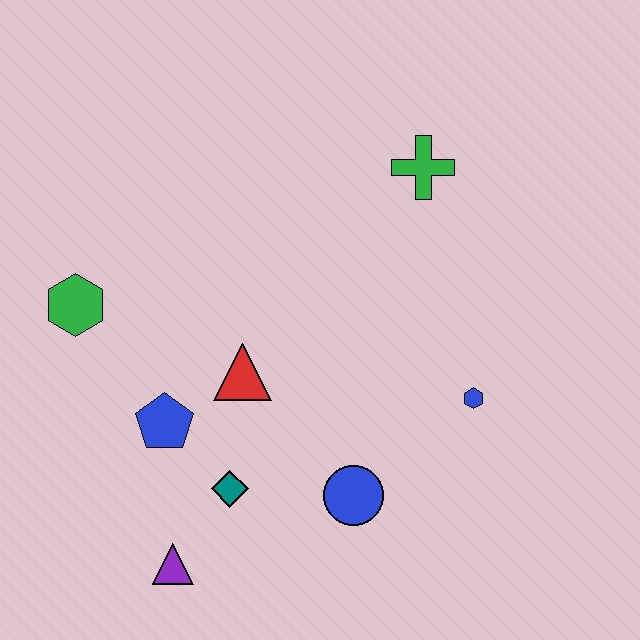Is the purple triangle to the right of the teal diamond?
No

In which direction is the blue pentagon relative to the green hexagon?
The blue pentagon is below the green hexagon.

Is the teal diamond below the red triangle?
Yes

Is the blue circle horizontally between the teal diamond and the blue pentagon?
No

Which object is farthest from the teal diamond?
The green cross is farthest from the teal diamond.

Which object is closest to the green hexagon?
The blue pentagon is closest to the green hexagon.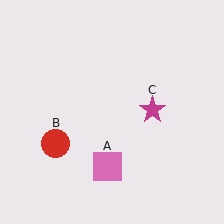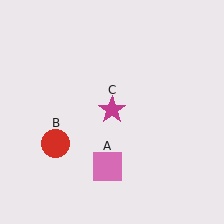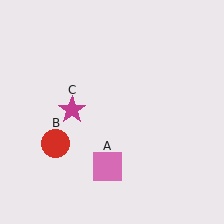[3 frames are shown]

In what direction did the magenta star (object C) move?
The magenta star (object C) moved left.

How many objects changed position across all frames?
1 object changed position: magenta star (object C).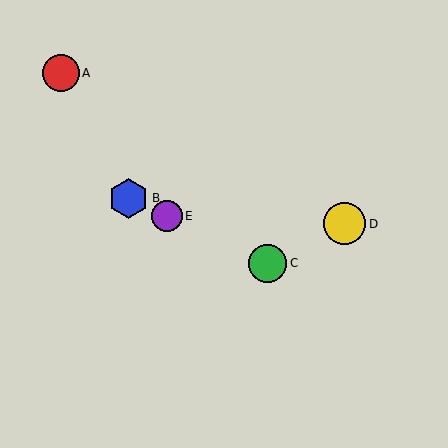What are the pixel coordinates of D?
Object D is at (345, 224).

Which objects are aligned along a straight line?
Objects B, C, E are aligned along a straight line.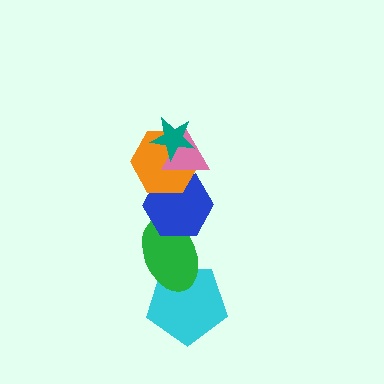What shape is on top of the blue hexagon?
The orange hexagon is on top of the blue hexagon.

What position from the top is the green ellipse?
The green ellipse is 5th from the top.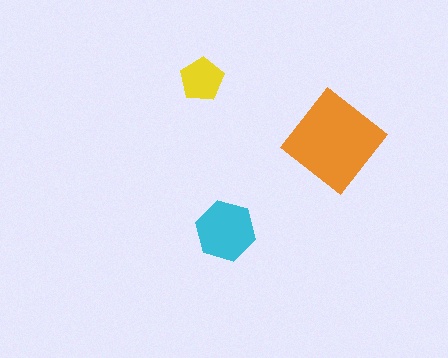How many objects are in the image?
There are 3 objects in the image.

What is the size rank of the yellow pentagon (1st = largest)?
3rd.